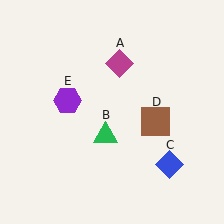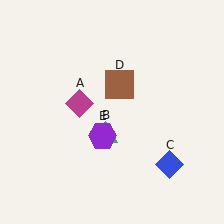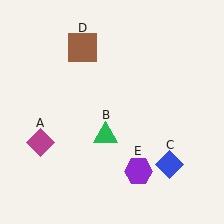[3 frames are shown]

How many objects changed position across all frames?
3 objects changed position: magenta diamond (object A), brown square (object D), purple hexagon (object E).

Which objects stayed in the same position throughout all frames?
Green triangle (object B) and blue diamond (object C) remained stationary.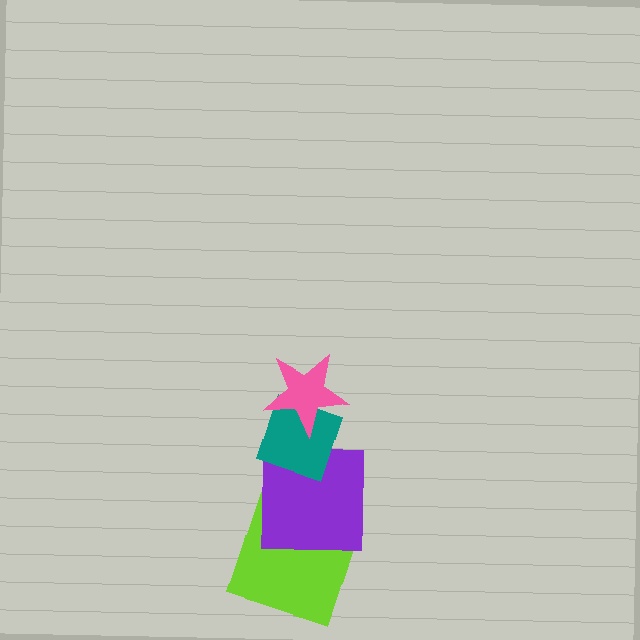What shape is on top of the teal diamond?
The pink star is on top of the teal diamond.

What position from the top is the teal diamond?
The teal diamond is 2nd from the top.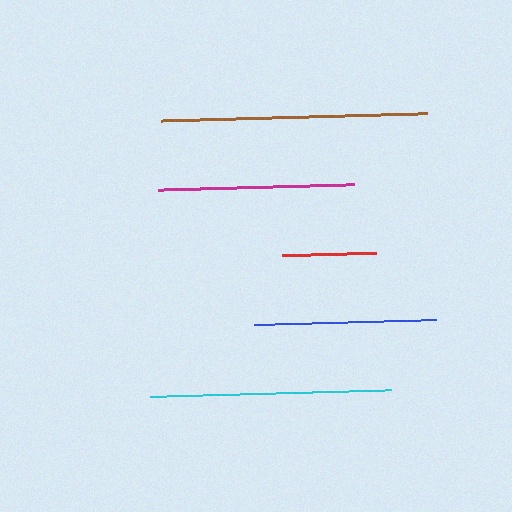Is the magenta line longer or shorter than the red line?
The magenta line is longer than the red line.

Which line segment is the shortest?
The red line is the shortest at approximately 94 pixels.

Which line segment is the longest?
The brown line is the longest at approximately 266 pixels.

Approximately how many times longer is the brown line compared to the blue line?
The brown line is approximately 1.5 times the length of the blue line.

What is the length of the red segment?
The red segment is approximately 94 pixels long.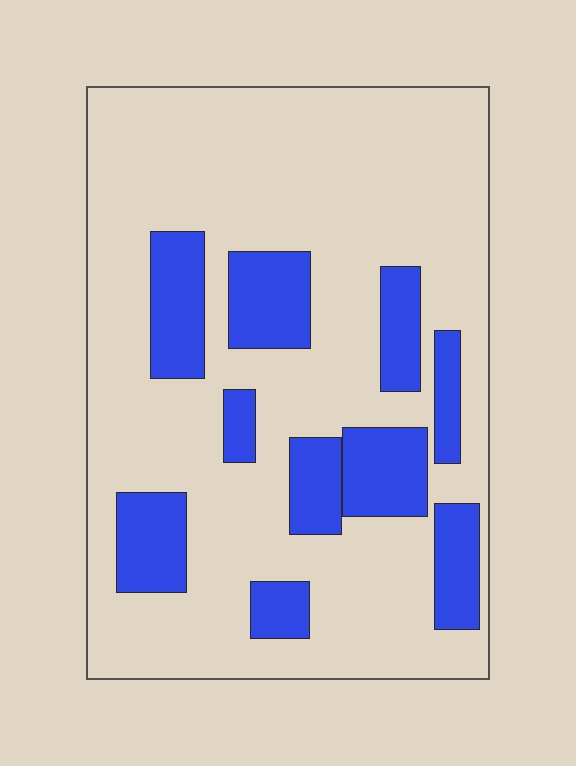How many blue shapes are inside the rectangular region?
10.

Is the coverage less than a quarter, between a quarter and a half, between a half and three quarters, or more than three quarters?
Less than a quarter.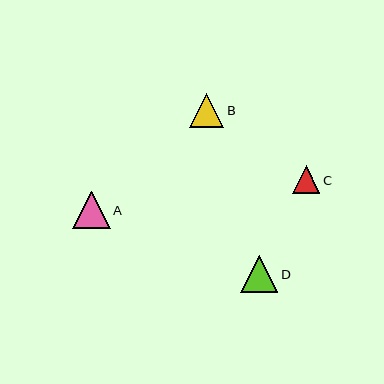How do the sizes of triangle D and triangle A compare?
Triangle D and triangle A are approximately the same size.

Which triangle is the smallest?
Triangle C is the smallest with a size of approximately 27 pixels.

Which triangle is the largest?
Triangle D is the largest with a size of approximately 38 pixels.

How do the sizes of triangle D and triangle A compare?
Triangle D and triangle A are approximately the same size.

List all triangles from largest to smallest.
From largest to smallest: D, A, B, C.